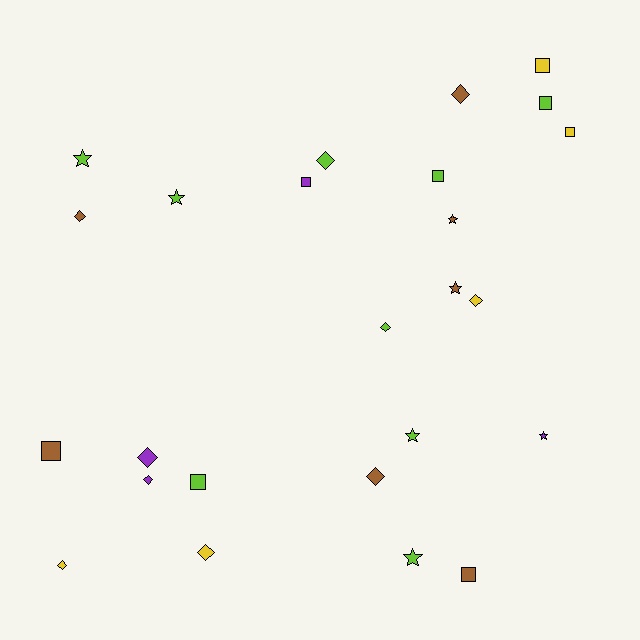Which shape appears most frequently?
Diamond, with 10 objects.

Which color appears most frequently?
Lime, with 9 objects.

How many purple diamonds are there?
There are 2 purple diamonds.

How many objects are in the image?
There are 25 objects.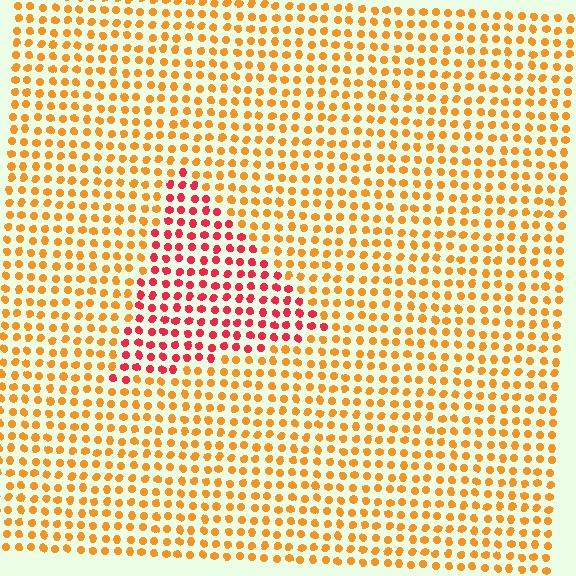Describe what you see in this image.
The image is filled with small orange elements in a uniform arrangement. A triangle-shaped region is visible where the elements are tinted to a slightly different hue, forming a subtle color boundary.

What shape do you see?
I see a triangle.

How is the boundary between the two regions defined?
The boundary is defined purely by a slight shift in hue (about 43 degrees). Spacing, size, and orientation are identical on both sides.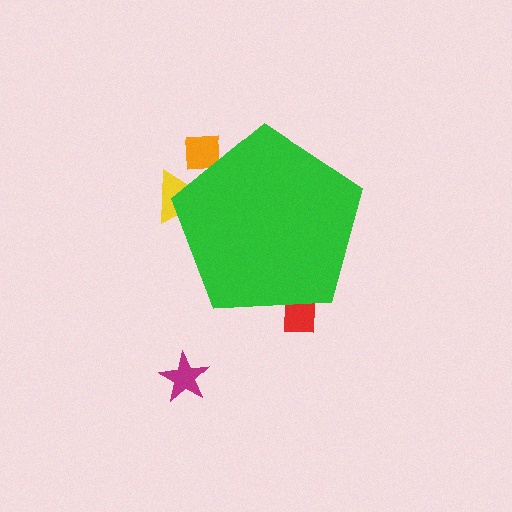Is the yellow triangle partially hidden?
Yes, the yellow triangle is partially hidden behind the green pentagon.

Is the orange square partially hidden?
Yes, the orange square is partially hidden behind the green pentagon.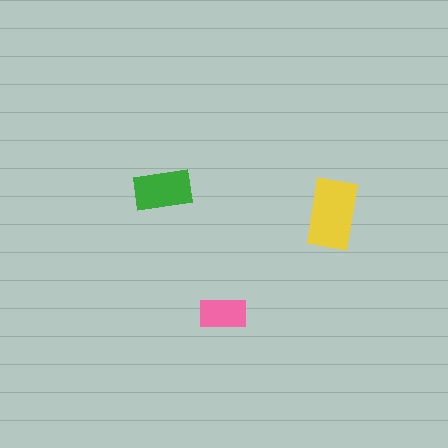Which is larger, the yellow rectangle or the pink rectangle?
The yellow one.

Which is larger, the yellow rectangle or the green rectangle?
The yellow one.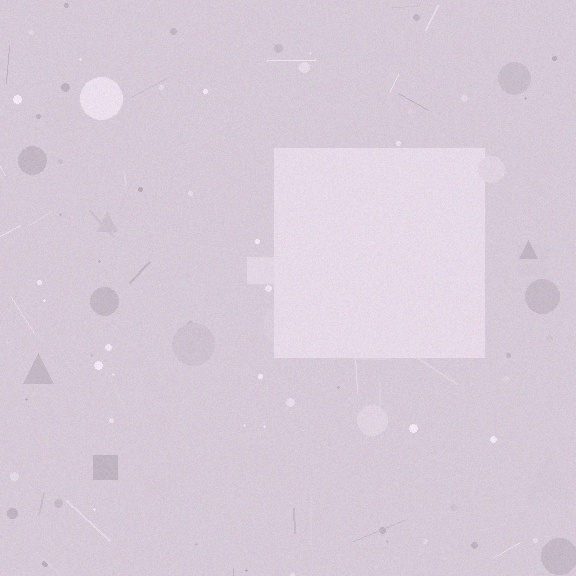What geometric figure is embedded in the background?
A square is embedded in the background.